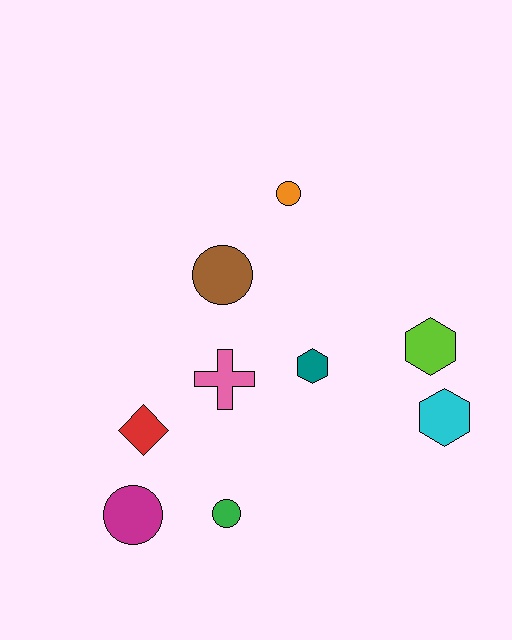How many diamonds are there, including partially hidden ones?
There is 1 diamond.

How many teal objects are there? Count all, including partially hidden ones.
There is 1 teal object.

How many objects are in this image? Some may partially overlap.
There are 9 objects.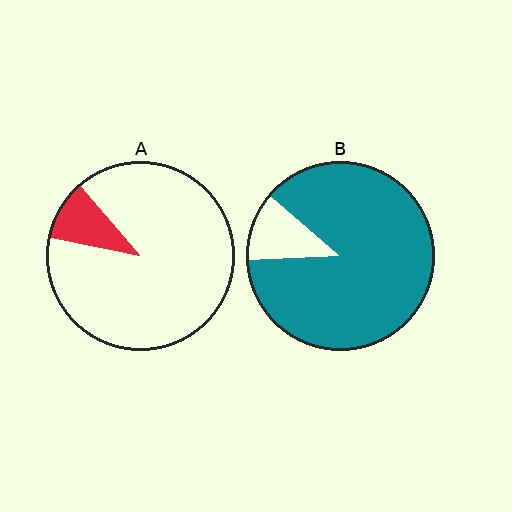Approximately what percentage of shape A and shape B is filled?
A is approximately 10% and B is approximately 90%.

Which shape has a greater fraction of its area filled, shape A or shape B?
Shape B.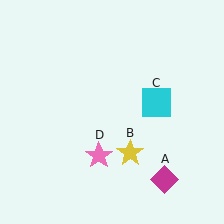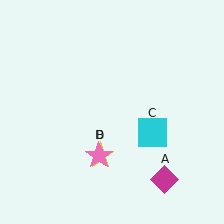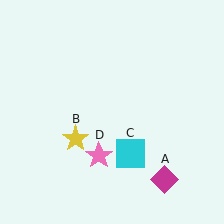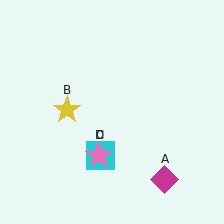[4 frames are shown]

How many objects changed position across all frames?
2 objects changed position: yellow star (object B), cyan square (object C).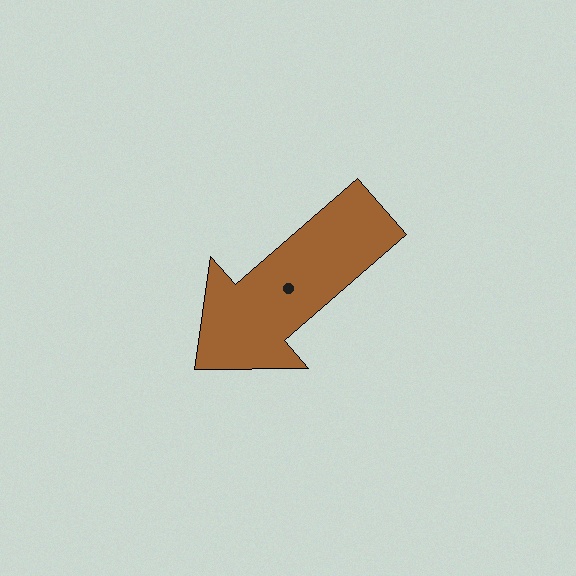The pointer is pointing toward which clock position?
Roughly 8 o'clock.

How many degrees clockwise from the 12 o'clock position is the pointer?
Approximately 229 degrees.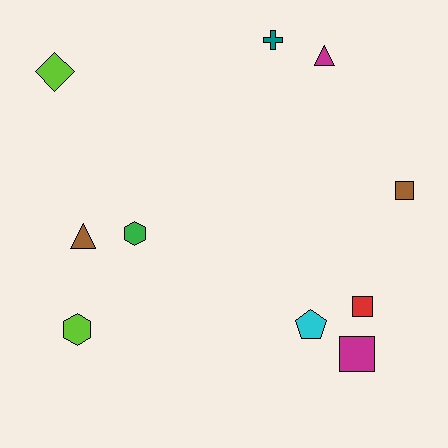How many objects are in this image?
There are 10 objects.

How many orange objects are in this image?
There are no orange objects.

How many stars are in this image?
There are no stars.